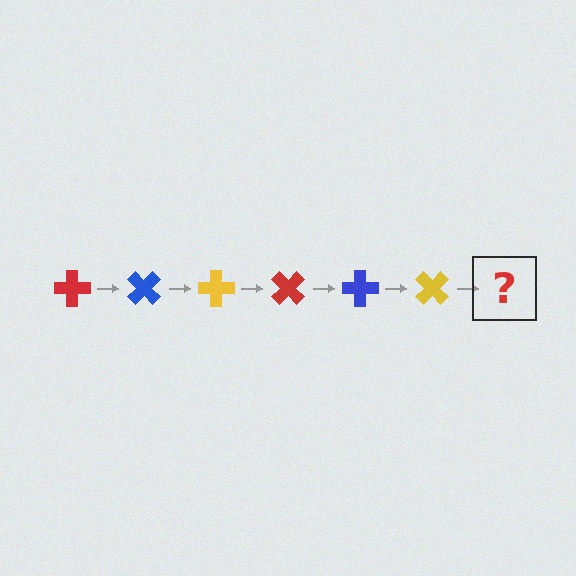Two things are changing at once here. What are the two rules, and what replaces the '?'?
The two rules are that it rotates 45 degrees each step and the color cycles through red, blue, and yellow. The '?' should be a red cross, rotated 270 degrees from the start.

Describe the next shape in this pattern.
It should be a red cross, rotated 270 degrees from the start.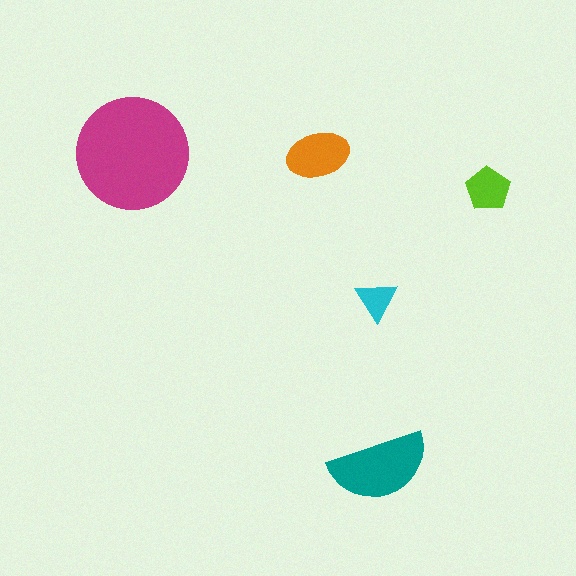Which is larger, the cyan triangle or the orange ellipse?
The orange ellipse.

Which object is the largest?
The magenta circle.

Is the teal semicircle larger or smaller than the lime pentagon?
Larger.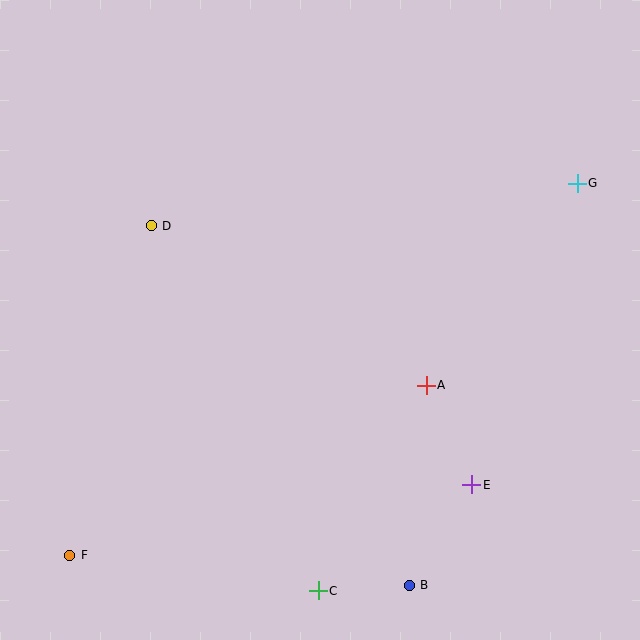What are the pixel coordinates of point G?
Point G is at (577, 183).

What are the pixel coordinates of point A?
Point A is at (426, 385).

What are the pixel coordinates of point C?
Point C is at (318, 591).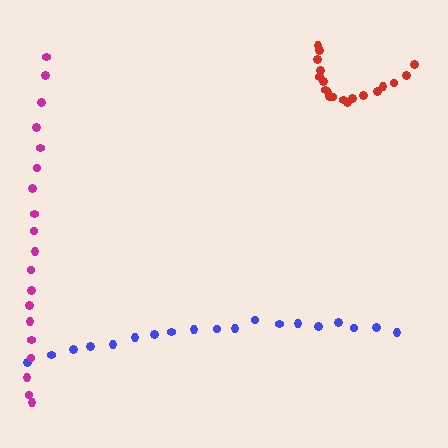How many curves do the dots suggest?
There are 3 distinct paths.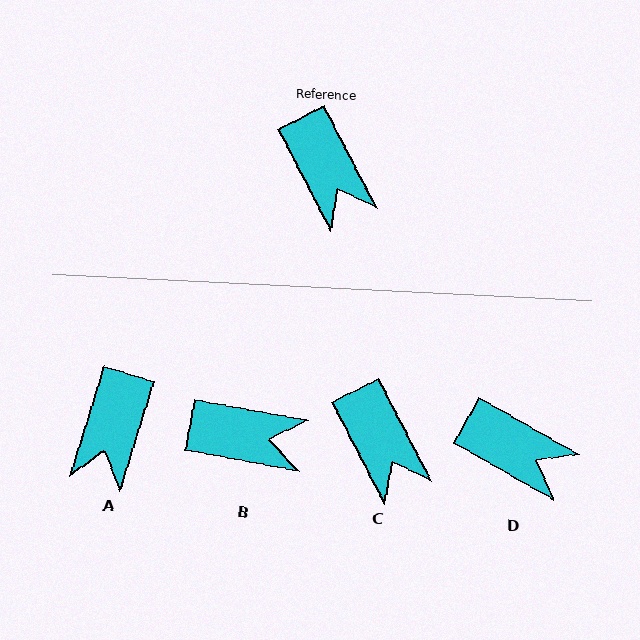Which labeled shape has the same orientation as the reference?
C.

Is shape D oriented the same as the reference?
No, it is off by about 33 degrees.